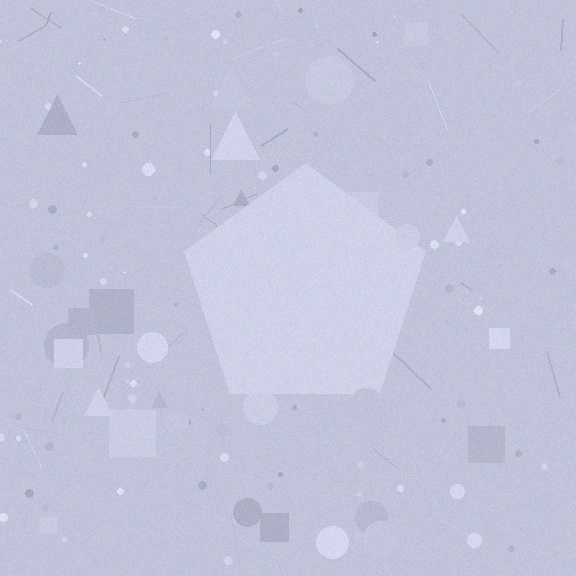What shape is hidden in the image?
A pentagon is hidden in the image.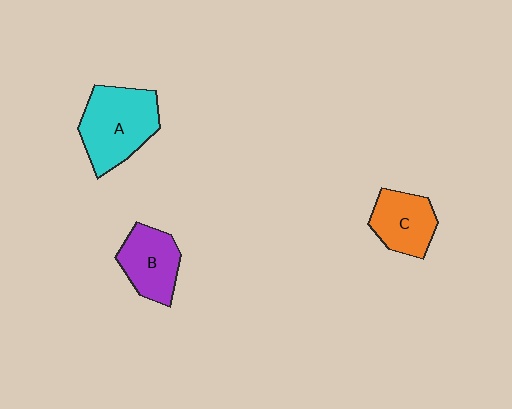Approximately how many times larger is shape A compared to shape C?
Approximately 1.5 times.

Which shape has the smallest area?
Shape C (orange).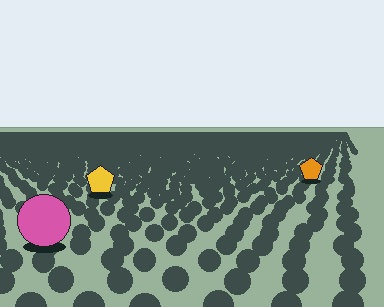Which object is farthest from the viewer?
The orange pentagon is farthest from the viewer. It appears smaller and the ground texture around it is denser.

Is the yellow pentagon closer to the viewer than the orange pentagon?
Yes. The yellow pentagon is closer — you can tell from the texture gradient: the ground texture is coarser near it.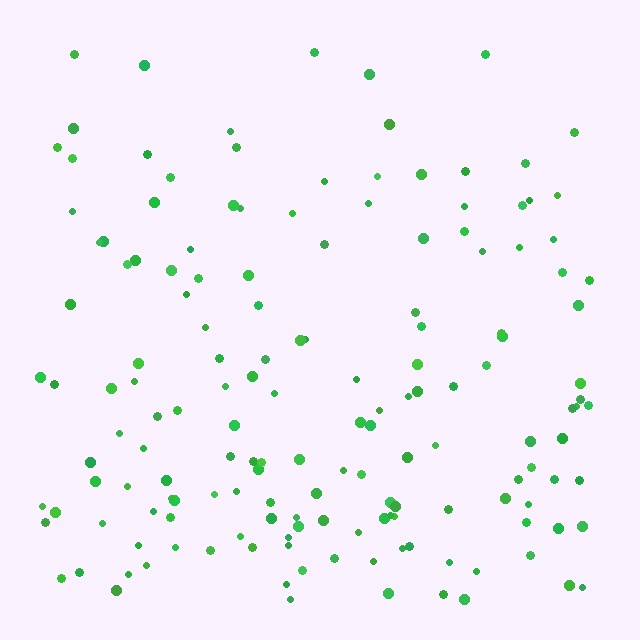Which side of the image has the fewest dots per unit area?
The top.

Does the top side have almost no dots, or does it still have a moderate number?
Still a moderate number, just noticeably fewer than the bottom.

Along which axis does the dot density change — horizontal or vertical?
Vertical.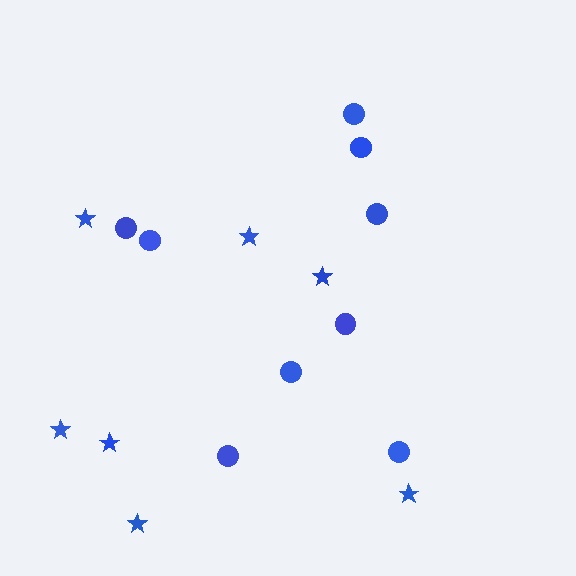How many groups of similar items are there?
There are 2 groups: one group of circles (9) and one group of stars (7).